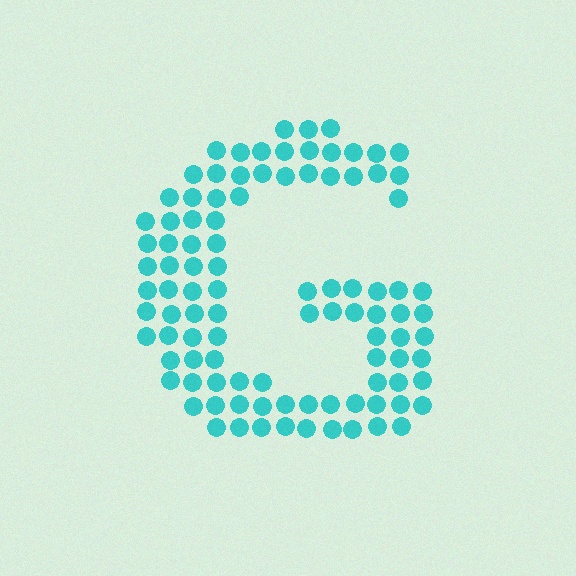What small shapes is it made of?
It is made of small circles.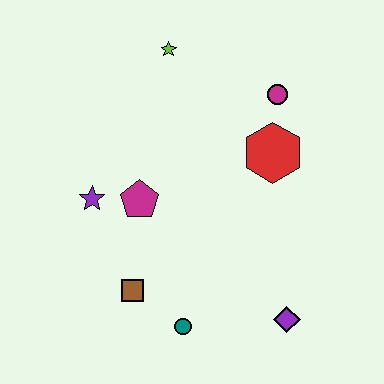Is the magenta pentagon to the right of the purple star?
Yes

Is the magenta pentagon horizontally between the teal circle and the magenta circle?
No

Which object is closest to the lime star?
The magenta circle is closest to the lime star.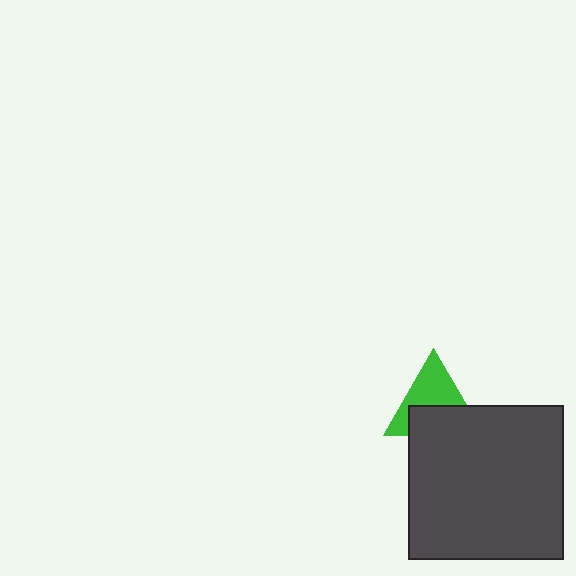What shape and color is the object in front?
The object in front is a dark gray square.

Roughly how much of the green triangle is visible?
About half of it is visible (roughly 54%).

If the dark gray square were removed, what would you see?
You would see the complete green triangle.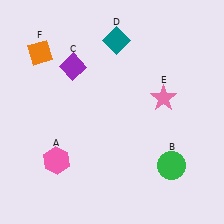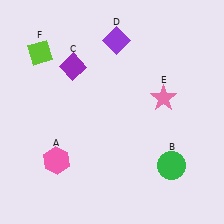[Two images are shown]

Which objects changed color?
D changed from teal to purple. F changed from orange to lime.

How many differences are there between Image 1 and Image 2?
There are 2 differences between the two images.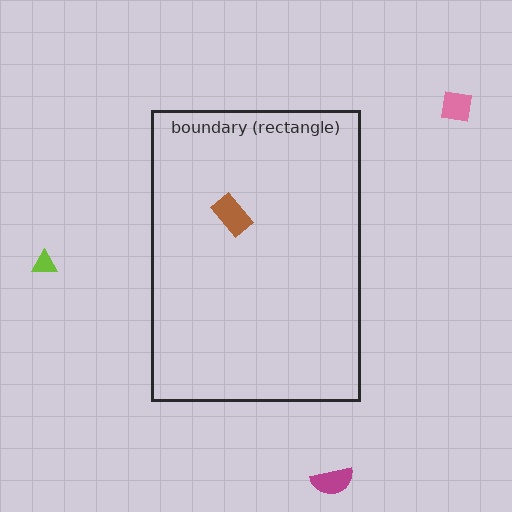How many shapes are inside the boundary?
1 inside, 3 outside.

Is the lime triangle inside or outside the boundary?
Outside.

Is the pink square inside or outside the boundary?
Outside.